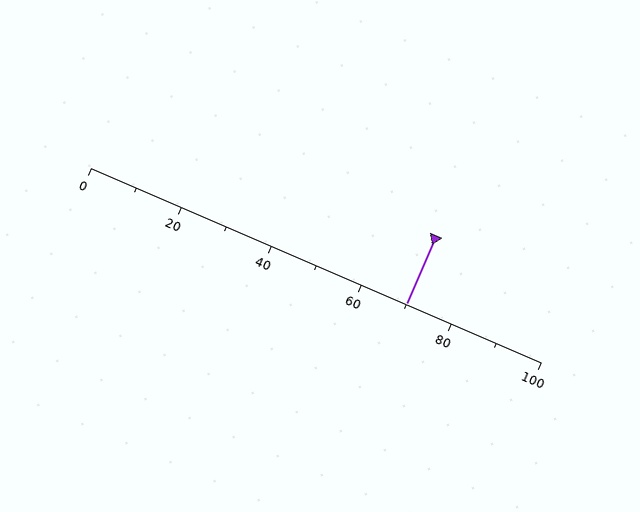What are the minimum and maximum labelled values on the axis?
The axis runs from 0 to 100.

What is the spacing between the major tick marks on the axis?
The major ticks are spaced 20 apart.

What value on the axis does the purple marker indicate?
The marker indicates approximately 70.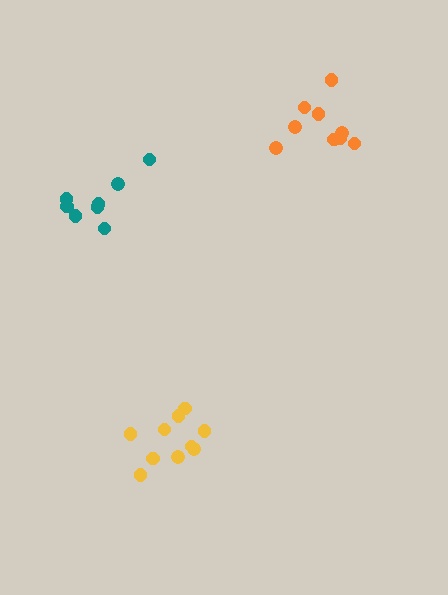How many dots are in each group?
Group 1: 9 dots, Group 2: 10 dots, Group 3: 8 dots (27 total).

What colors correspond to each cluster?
The clusters are colored: orange, yellow, teal.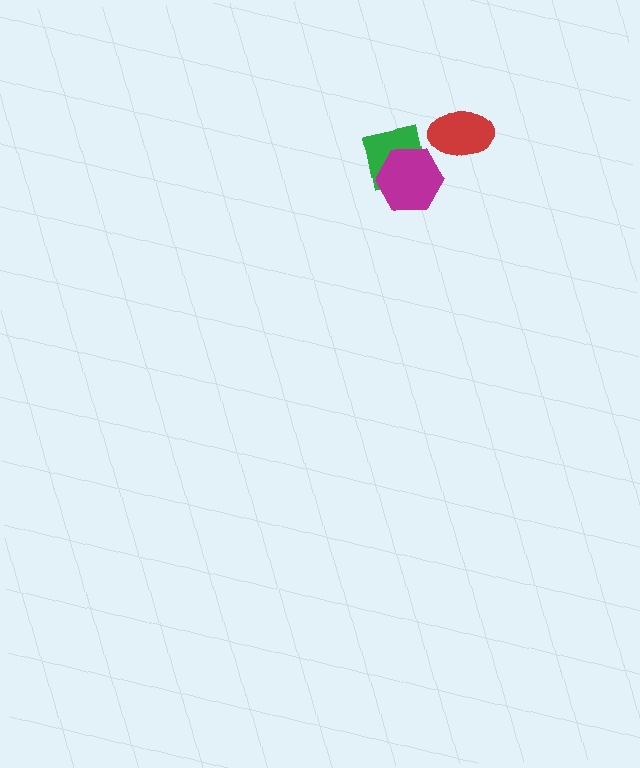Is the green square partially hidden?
Yes, it is partially covered by another shape.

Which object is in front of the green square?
The magenta hexagon is in front of the green square.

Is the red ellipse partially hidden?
No, no other shape covers it.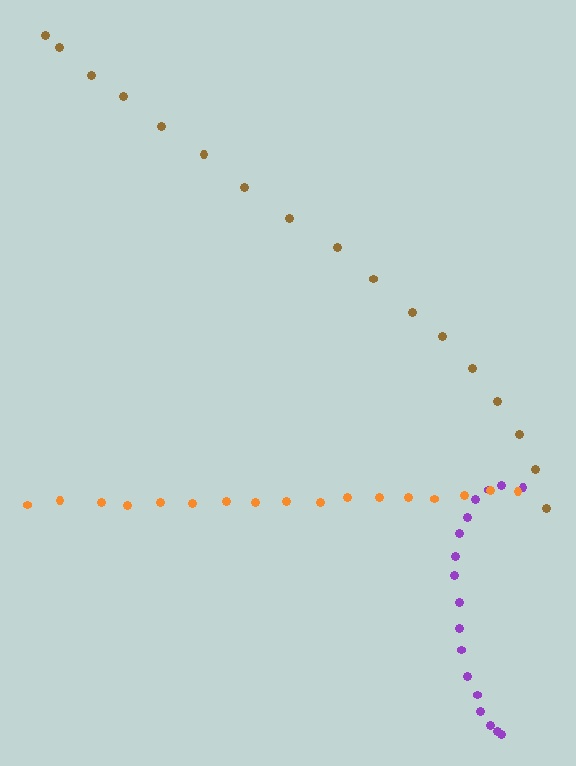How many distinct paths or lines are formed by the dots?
There are 3 distinct paths.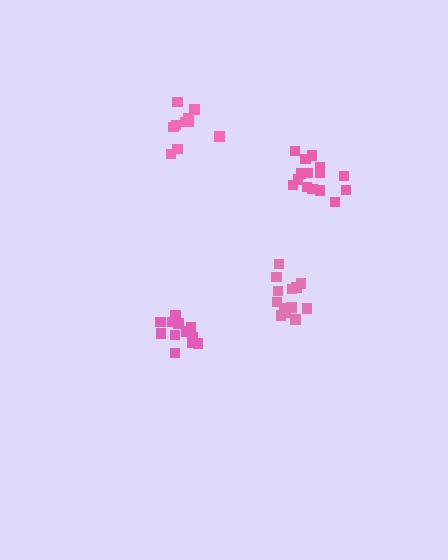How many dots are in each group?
Group 1: 13 dots, Group 2: 12 dots, Group 3: 16 dots, Group 4: 10 dots (51 total).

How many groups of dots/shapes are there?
There are 4 groups.